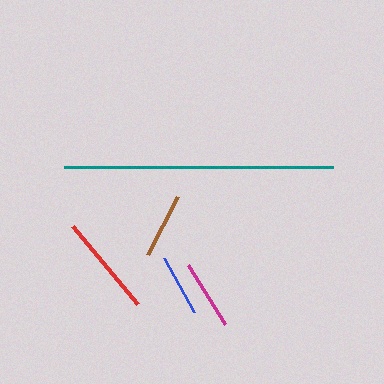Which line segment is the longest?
The teal line is the longest at approximately 270 pixels.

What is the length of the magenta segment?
The magenta segment is approximately 70 pixels long.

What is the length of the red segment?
The red segment is approximately 101 pixels long.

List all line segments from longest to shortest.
From longest to shortest: teal, red, magenta, brown, blue.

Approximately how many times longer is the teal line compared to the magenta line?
The teal line is approximately 3.9 times the length of the magenta line.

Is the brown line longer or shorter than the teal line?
The teal line is longer than the brown line.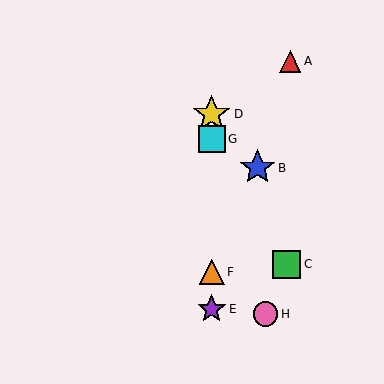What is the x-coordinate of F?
Object F is at x≈212.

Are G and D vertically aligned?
Yes, both are at x≈212.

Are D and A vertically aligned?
No, D is at x≈212 and A is at x≈290.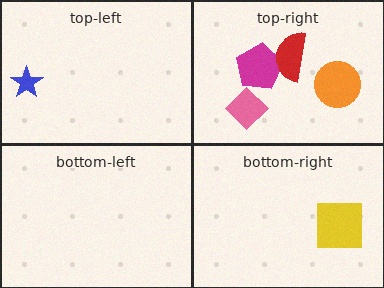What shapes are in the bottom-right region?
The yellow square.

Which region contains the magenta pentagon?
The top-right region.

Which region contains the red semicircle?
The top-right region.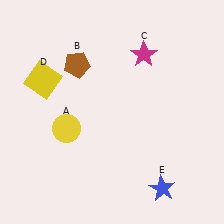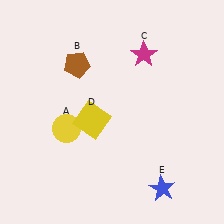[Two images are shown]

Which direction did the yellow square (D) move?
The yellow square (D) moved right.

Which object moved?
The yellow square (D) moved right.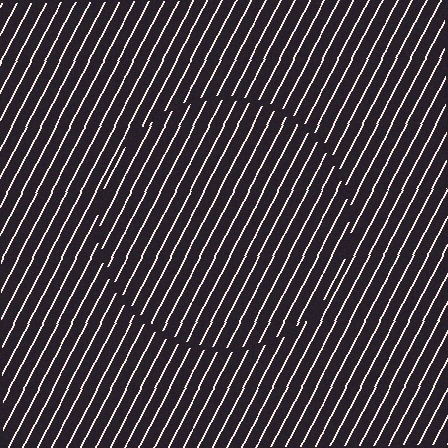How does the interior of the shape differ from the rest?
The interior of the shape contains the same grating, shifted by half a period — the contour is defined by the phase discontinuity where line-ends from the inner and outer gratings abut.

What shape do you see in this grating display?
An illusory circle. The interior of the shape contains the same grating, shifted by half a period — the contour is defined by the phase discontinuity where line-ends from the inner and outer gratings abut.